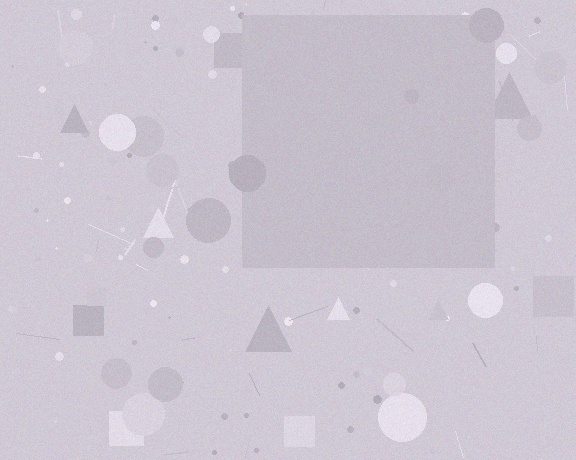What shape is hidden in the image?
A square is hidden in the image.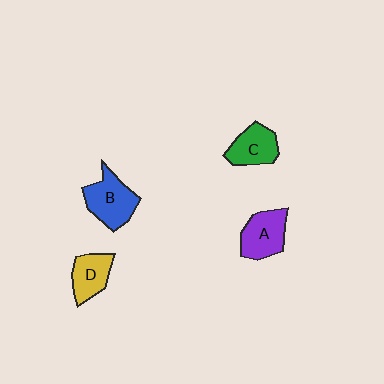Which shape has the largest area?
Shape B (blue).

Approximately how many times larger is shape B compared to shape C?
Approximately 1.3 times.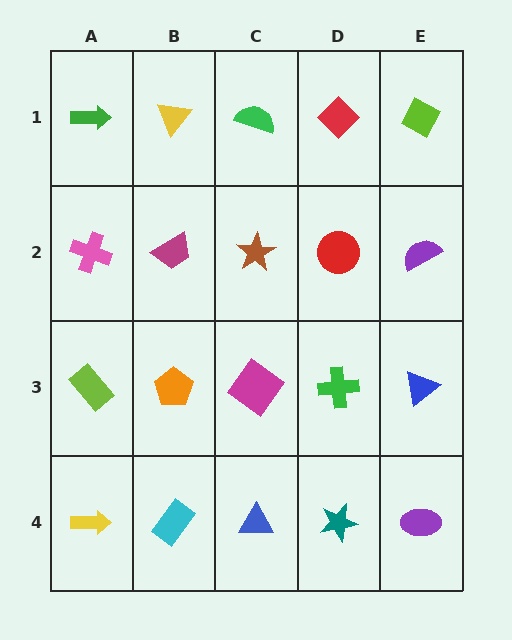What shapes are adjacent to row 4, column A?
A lime rectangle (row 3, column A), a cyan rectangle (row 4, column B).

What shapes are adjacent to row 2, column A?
A green arrow (row 1, column A), a lime rectangle (row 3, column A), a magenta trapezoid (row 2, column B).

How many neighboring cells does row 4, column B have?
3.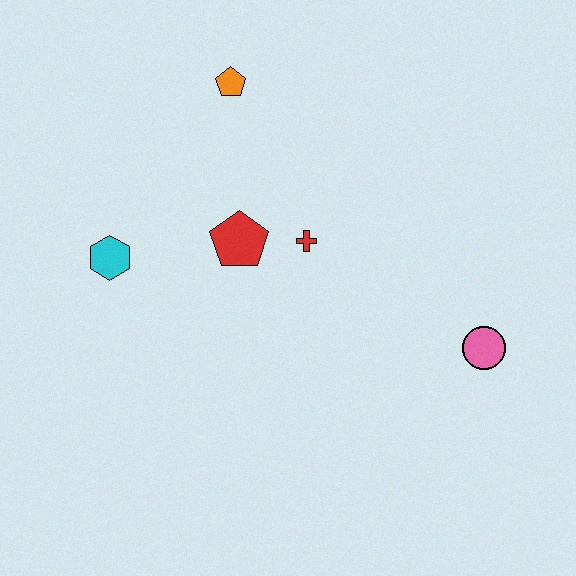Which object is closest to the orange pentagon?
The red pentagon is closest to the orange pentagon.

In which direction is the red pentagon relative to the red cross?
The red pentagon is to the left of the red cross.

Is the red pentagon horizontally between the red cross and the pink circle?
No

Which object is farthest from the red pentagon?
The pink circle is farthest from the red pentagon.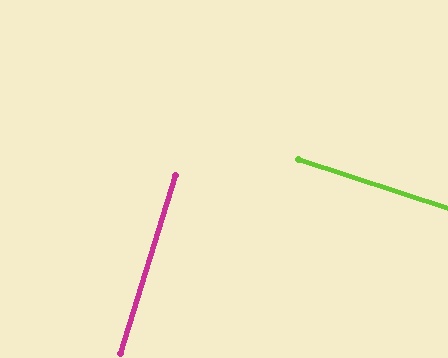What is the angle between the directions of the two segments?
Approximately 89 degrees.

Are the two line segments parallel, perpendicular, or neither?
Perpendicular — they meet at approximately 89°.